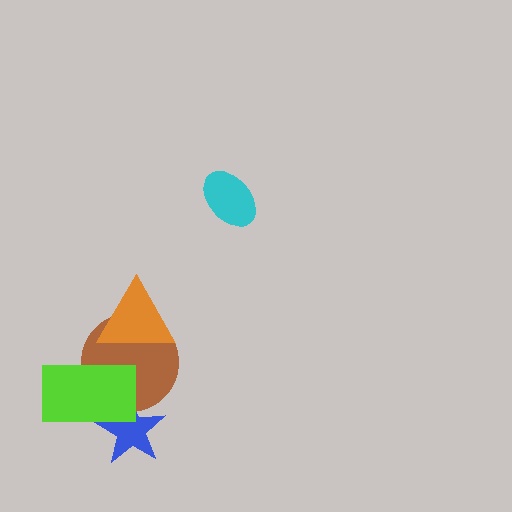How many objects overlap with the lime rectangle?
2 objects overlap with the lime rectangle.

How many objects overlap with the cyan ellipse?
0 objects overlap with the cyan ellipse.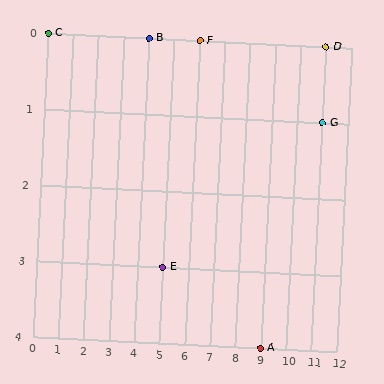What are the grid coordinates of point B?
Point B is at grid coordinates (4, 0).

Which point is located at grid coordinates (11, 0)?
Point D is at (11, 0).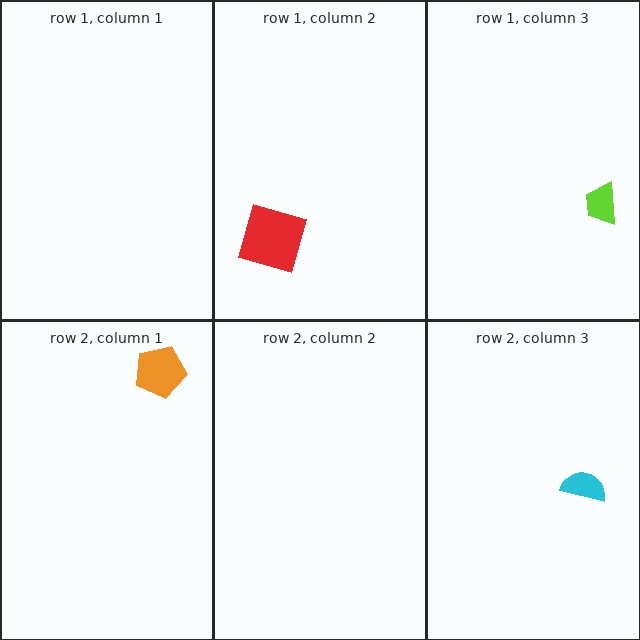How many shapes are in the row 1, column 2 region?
1.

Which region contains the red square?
The row 1, column 2 region.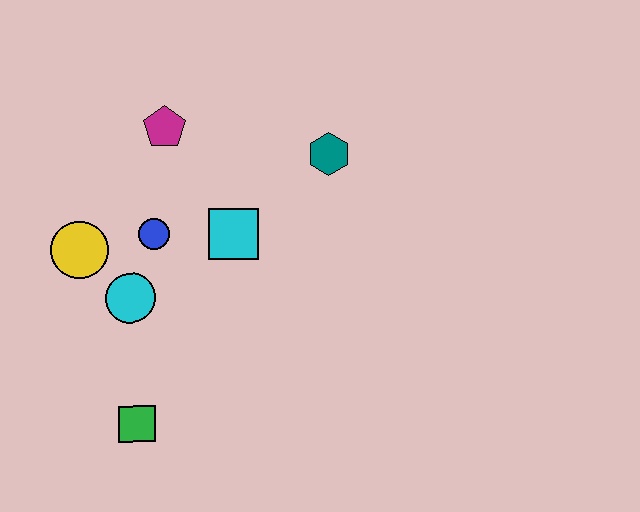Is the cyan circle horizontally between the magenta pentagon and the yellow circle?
Yes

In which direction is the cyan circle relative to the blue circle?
The cyan circle is below the blue circle.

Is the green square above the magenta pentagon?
No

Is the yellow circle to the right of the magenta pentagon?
No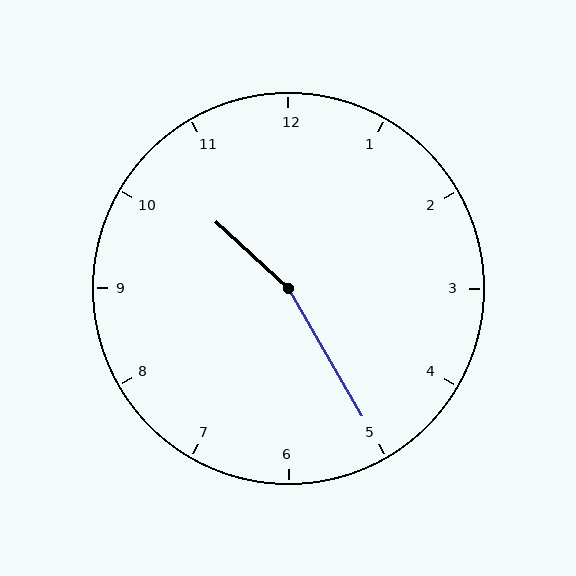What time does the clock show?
10:25.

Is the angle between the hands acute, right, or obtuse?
It is obtuse.